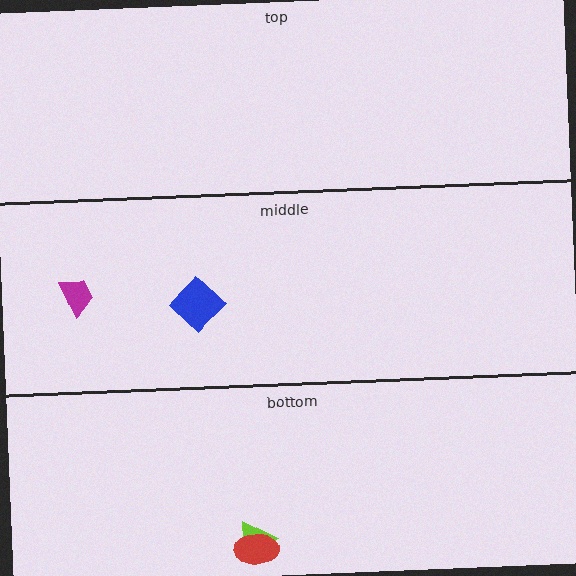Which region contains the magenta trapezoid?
The middle region.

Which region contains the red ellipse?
The bottom region.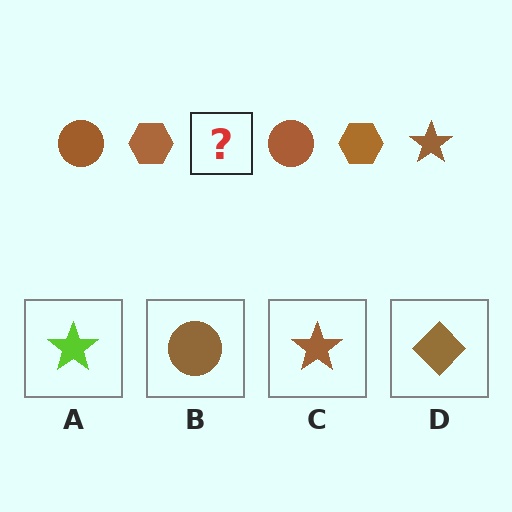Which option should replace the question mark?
Option C.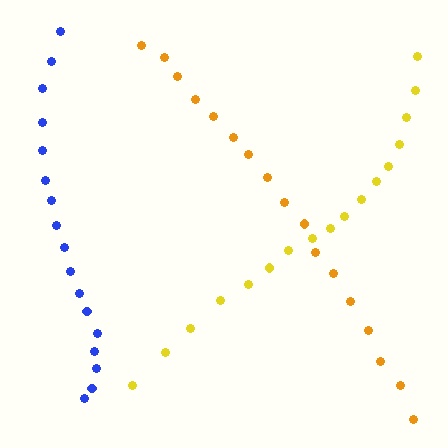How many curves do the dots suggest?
There are 3 distinct paths.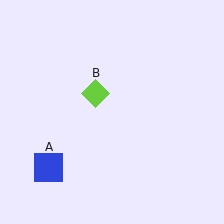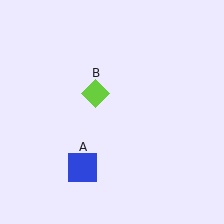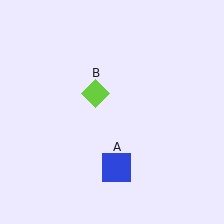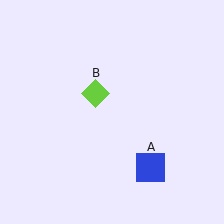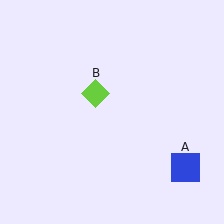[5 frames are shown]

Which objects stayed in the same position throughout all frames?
Lime diamond (object B) remained stationary.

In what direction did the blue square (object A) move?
The blue square (object A) moved right.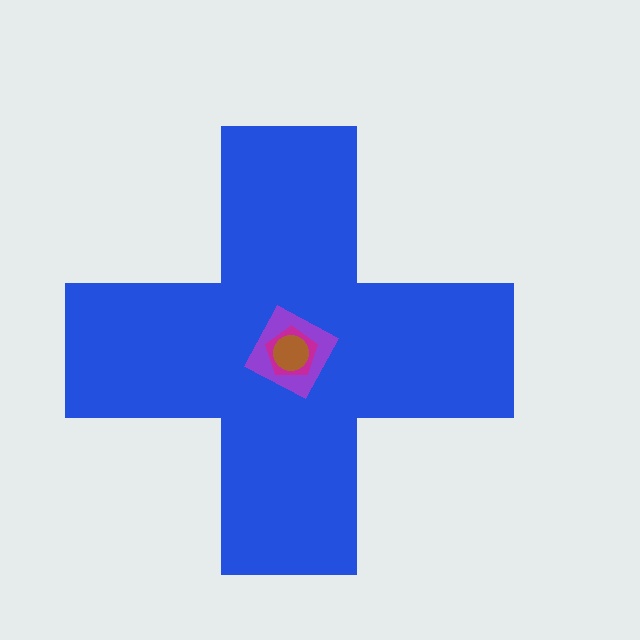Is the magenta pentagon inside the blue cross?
Yes.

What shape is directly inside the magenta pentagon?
The brown circle.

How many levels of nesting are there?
4.